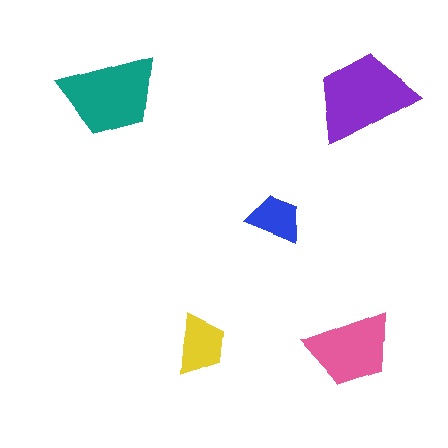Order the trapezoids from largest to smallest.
the purple one, the teal one, the pink one, the yellow one, the blue one.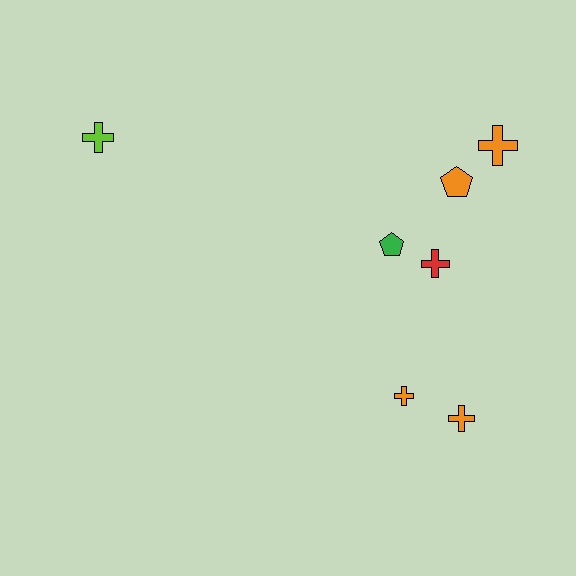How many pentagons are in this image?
There are 2 pentagons.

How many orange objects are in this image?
There are 4 orange objects.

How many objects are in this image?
There are 7 objects.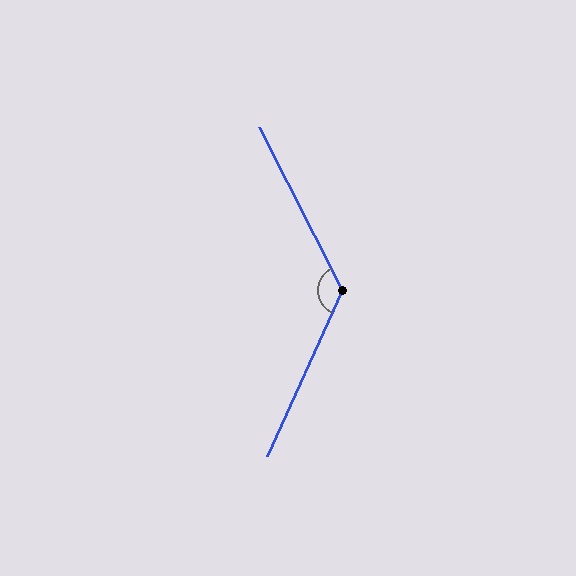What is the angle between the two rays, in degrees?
Approximately 129 degrees.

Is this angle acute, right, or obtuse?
It is obtuse.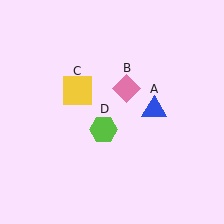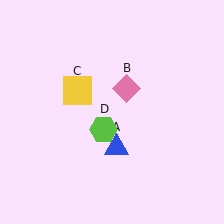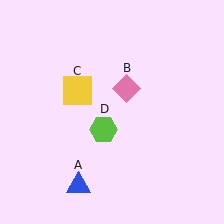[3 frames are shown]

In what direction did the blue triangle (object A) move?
The blue triangle (object A) moved down and to the left.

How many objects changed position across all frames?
1 object changed position: blue triangle (object A).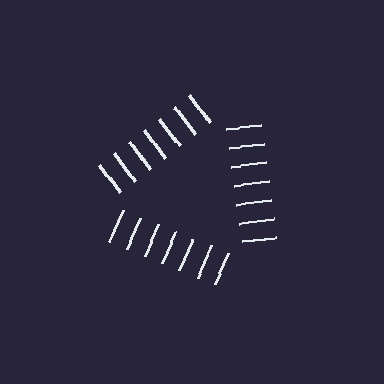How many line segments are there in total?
21 — 7 along each of the 3 edges.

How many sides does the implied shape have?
3 sides — the line-ends trace a triangle.